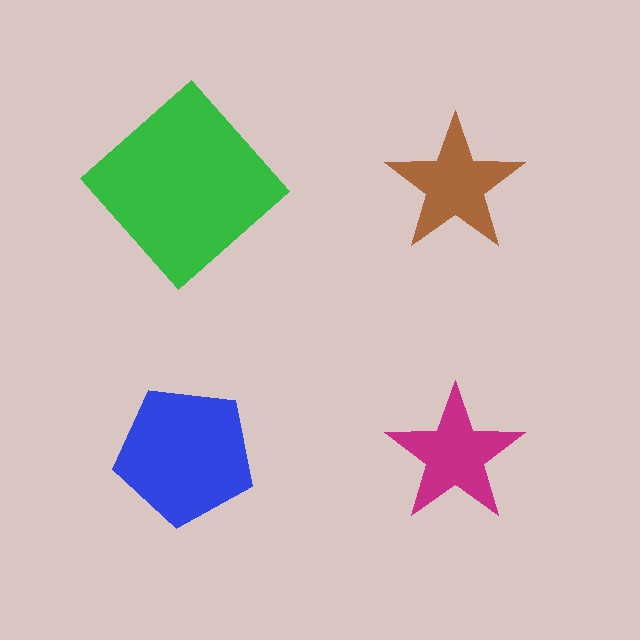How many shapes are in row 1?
2 shapes.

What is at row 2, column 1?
A blue pentagon.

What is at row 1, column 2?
A brown star.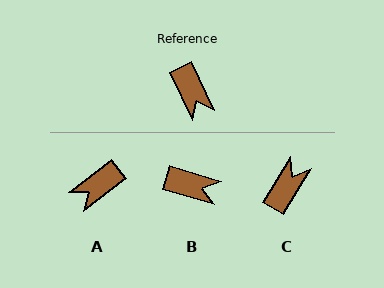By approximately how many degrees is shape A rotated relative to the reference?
Approximately 77 degrees clockwise.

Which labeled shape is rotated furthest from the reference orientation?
C, about 123 degrees away.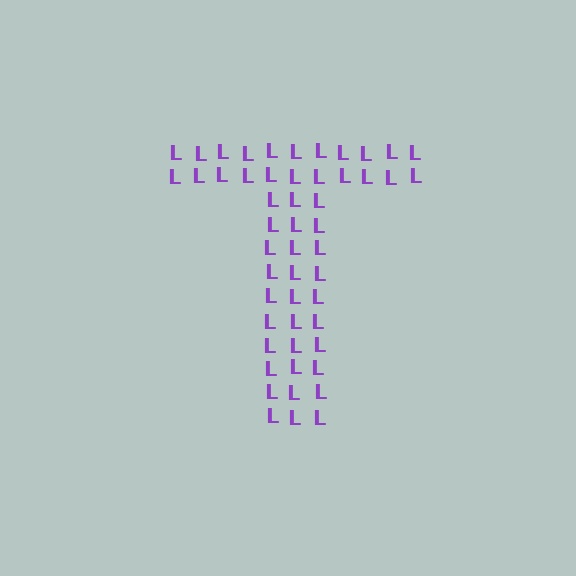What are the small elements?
The small elements are letter L's.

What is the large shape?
The large shape is the letter T.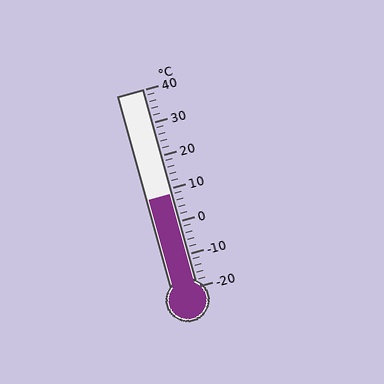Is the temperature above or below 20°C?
The temperature is below 20°C.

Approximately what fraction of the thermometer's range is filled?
The thermometer is filled to approximately 45% of its range.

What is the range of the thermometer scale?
The thermometer scale ranges from -20°C to 40°C.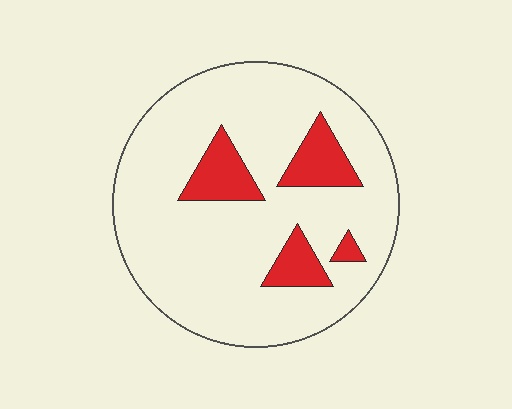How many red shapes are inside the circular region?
4.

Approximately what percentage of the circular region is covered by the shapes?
Approximately 15%.